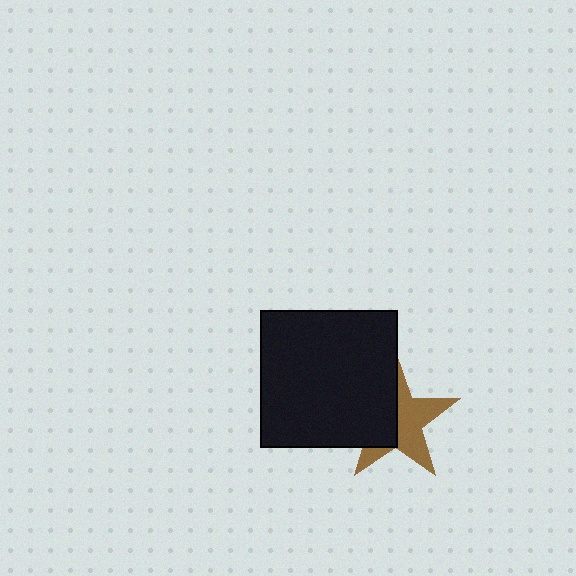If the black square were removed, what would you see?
You would see the complete brown star.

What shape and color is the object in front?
The object in front is a black square.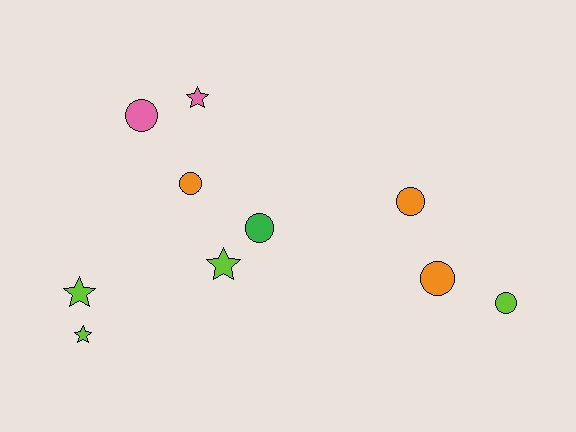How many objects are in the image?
There are 10 objects.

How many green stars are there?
There are no green stars.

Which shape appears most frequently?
Circle, with 6 objects.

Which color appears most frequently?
Lime, with 4 objects.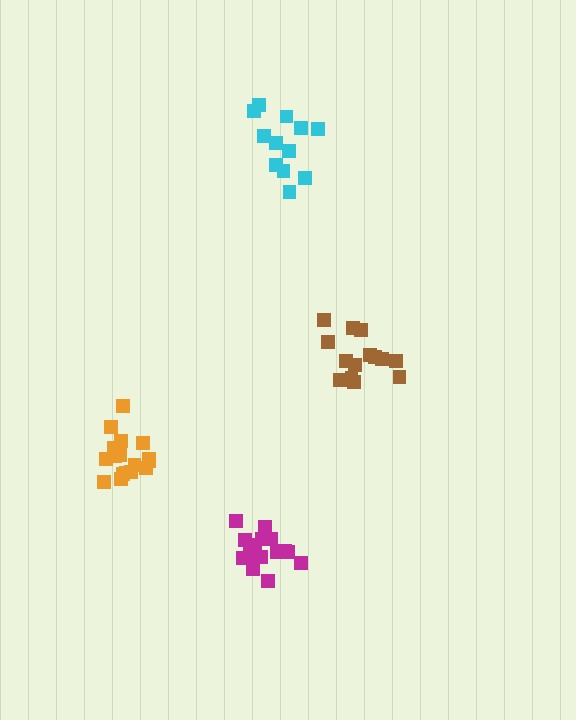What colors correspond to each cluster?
The clusters are colored: cyan, magenta, orange, brown.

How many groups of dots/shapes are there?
There are 4 groups.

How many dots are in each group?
Group 1: 12 dots, Group 2: 18 dots, Group 3: 17 dots, Group 4: 14 dots (61 total).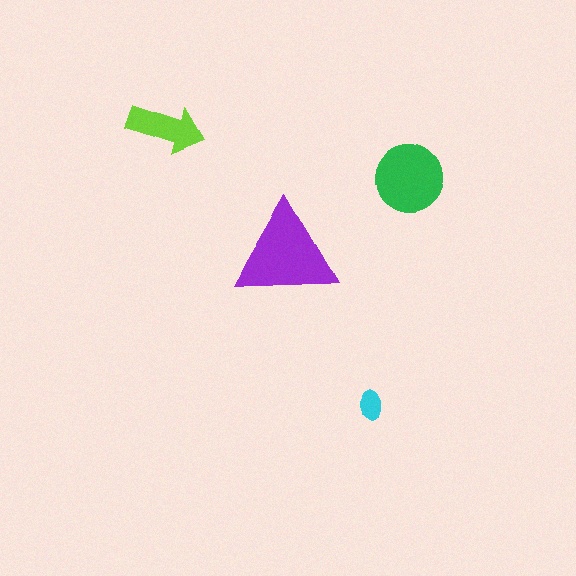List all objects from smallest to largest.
The cyan ellipse, the lime arrow, the green circle, the purple triangle.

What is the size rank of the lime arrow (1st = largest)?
3rd.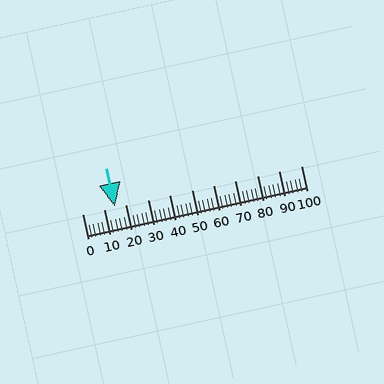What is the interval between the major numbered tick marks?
The major tick marks are spaced 10 units apart.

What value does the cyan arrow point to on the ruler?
The cyan arrow points to approximately 15.